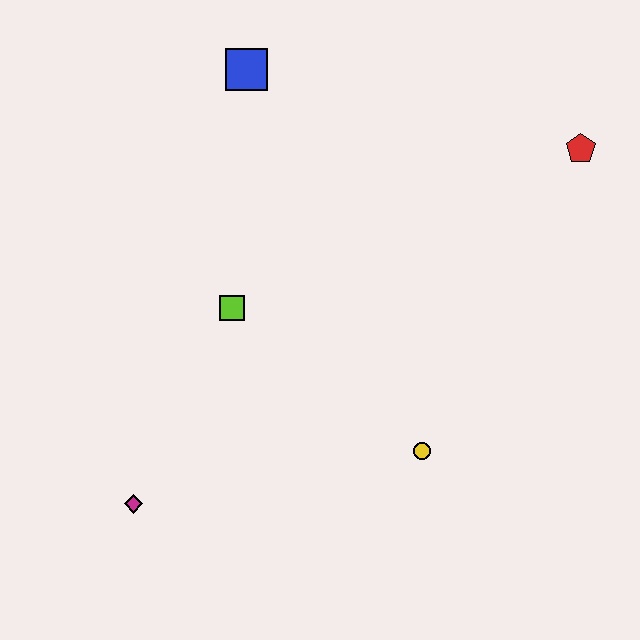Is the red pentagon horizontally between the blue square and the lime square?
No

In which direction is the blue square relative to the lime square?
The blue square is above the lime square.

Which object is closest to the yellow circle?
The lime square is closest to the yellow circle.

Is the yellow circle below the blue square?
Yes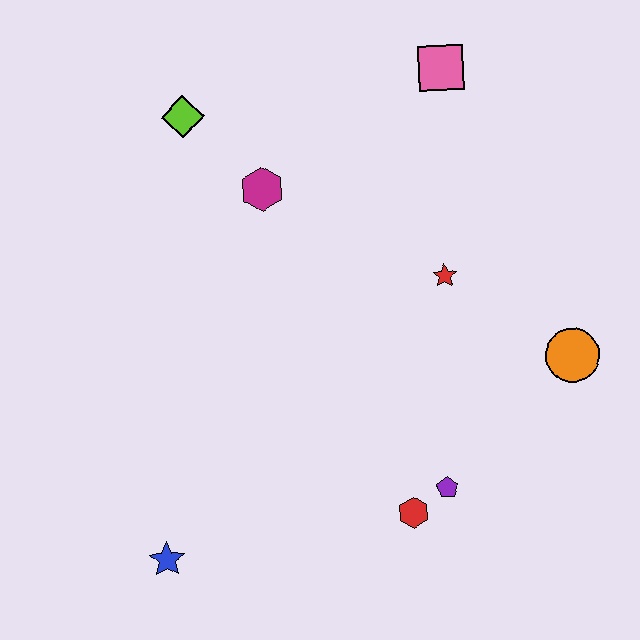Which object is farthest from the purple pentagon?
The lime diamond is farthest from the purple pentagon.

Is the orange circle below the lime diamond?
Yes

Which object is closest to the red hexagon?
The purple pentagon is closest to the red hexagon.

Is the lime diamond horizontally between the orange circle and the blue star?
Yes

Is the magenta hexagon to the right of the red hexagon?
No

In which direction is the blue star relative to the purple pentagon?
The blue star is to the left of the purple pentagon.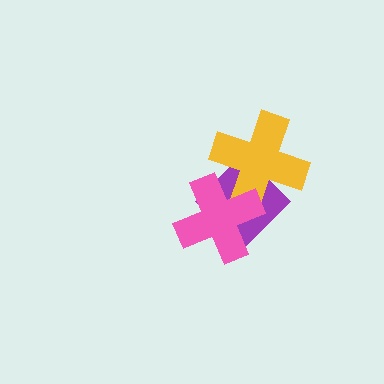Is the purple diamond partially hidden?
Yes, it is partially covered by another shape.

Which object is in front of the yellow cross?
The pink cross is in front of the yellow cross.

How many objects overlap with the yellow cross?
2 objects overlap with the yellow cross.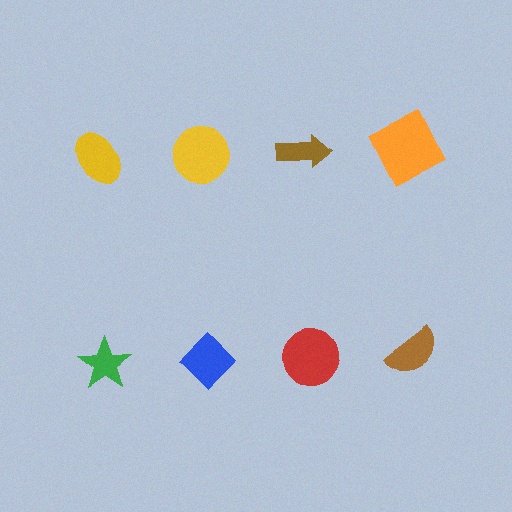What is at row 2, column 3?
A red circle.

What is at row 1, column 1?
A yellow ellipse.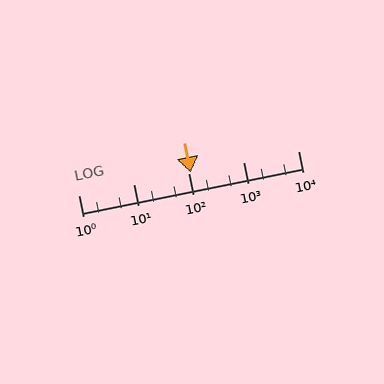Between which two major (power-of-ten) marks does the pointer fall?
The pointer is between 100 and 1000.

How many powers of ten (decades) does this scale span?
The scale spans 4 decades, from 1 to 10000.